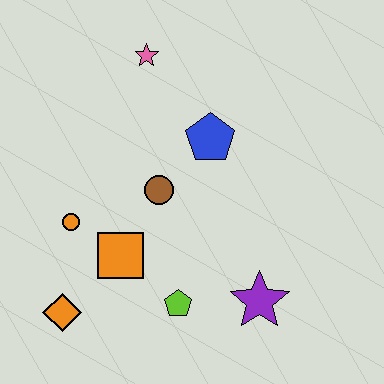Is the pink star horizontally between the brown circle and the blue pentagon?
No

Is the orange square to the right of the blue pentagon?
No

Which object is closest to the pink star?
The blue pentagon is closest to the pink star.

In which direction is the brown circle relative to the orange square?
The brown circle is above the orange square.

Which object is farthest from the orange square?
The pink star is farthest from the orange square.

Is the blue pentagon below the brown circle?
No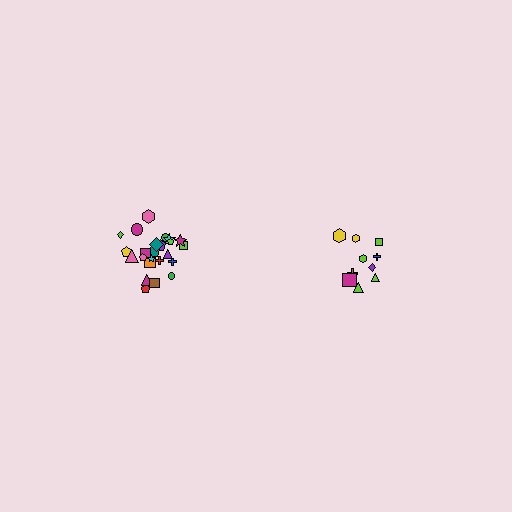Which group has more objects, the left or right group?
The left group.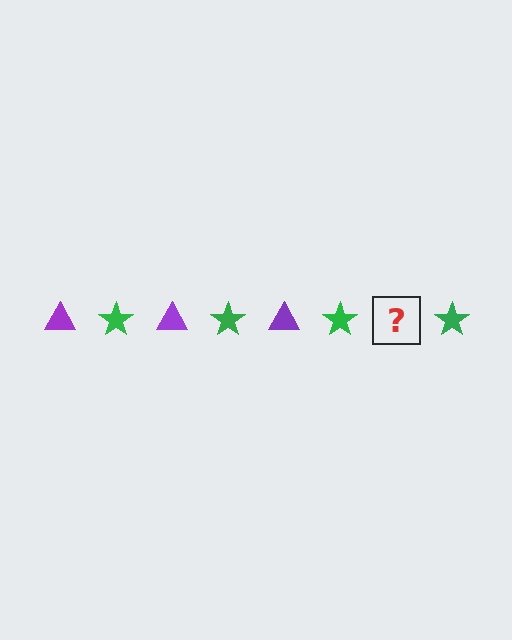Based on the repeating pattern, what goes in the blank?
The blank should be a purple triangle.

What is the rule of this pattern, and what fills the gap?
The rule is that the pattern alternates between purple triangle and green star. The gap should be filled with a purple triangle.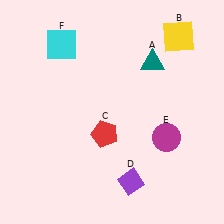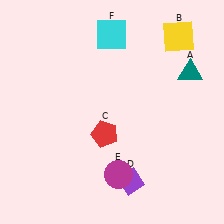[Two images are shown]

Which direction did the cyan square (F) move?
The cyan square (F) moved right.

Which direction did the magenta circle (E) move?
The magenta circle (E) moved left.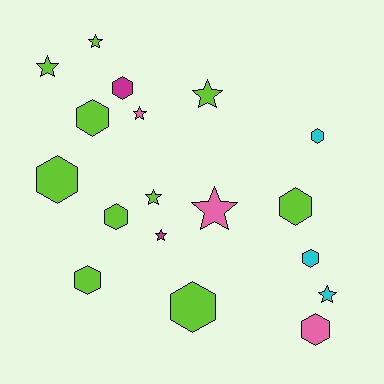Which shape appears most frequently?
Hexagon, with 10 objects.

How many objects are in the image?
There are 18 objects.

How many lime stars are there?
There are 4 lime stars.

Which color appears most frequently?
Lime, with 10 objects.